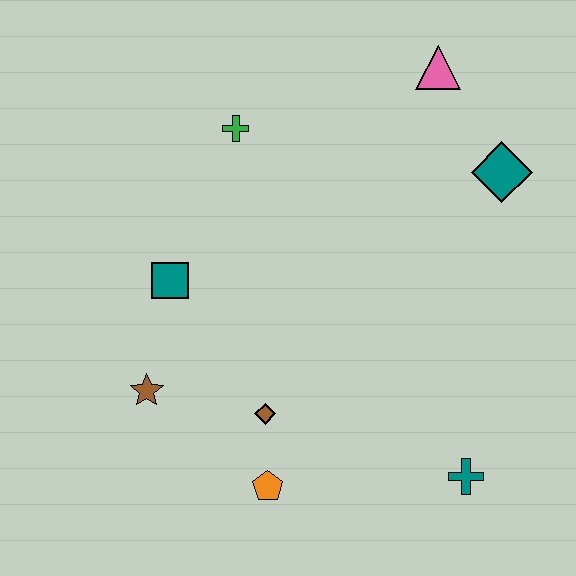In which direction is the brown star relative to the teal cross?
The brown star is to the left of the teal cross.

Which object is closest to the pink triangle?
The teal diamond is closest to the pink triangle.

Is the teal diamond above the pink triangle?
No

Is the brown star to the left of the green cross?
Yes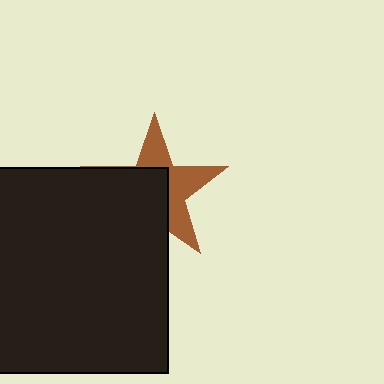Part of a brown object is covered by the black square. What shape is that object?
It is a star.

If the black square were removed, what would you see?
You would see the complete brown star.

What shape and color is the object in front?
The object in front is a black square.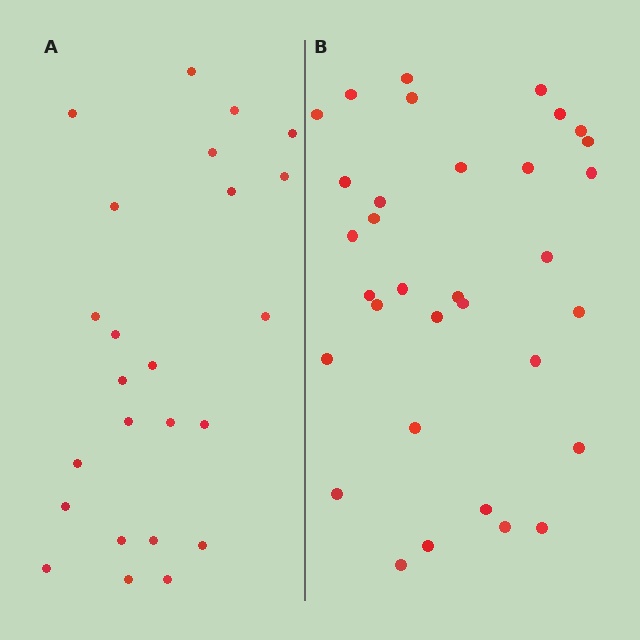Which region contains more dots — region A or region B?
Region B (the right region) has more dots.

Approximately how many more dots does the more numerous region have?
Region B has roughly 8 or so more dots than region A.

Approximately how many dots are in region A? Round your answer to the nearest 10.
About 20 dots. (The exact count is 24, which rounds to 20.)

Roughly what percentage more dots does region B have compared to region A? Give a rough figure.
About 40% more.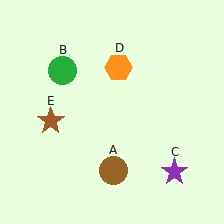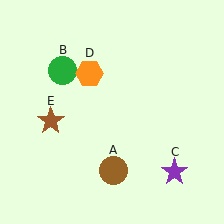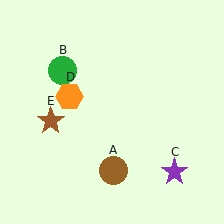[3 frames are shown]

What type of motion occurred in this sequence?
The orange hexagon (object D) rotated counterclockwise around the center of the scene.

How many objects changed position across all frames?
1 object changed position: orange hexagon (object D).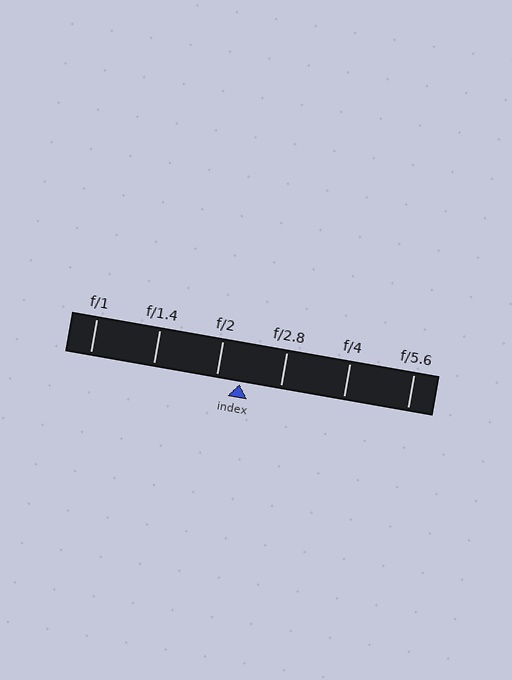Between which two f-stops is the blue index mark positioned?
The index mark is between f/2 and f/2.8.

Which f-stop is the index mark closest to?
The index mark is closest to f/2.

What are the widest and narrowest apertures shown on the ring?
The widest aperture shown is f/1 and the narrowest is f/5.6.